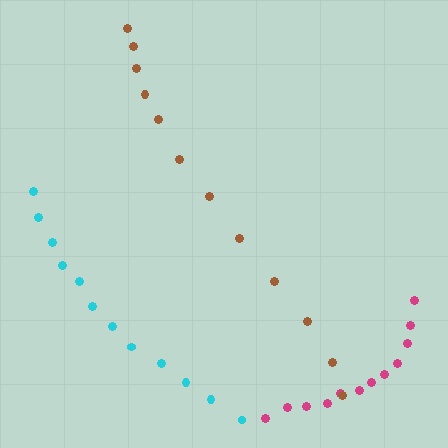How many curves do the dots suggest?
There are 3 distinct paths.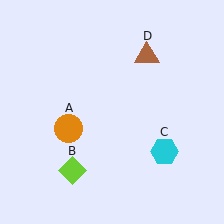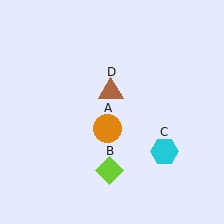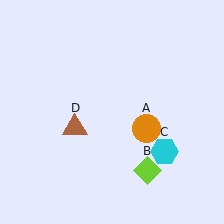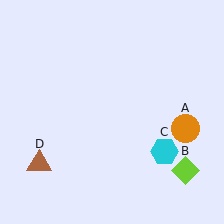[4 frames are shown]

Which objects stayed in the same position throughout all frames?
Cyan hexagon (object C) remained stationary.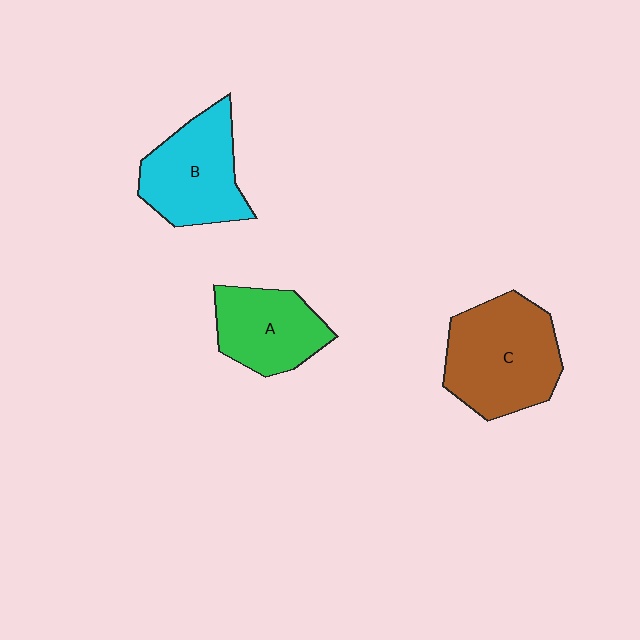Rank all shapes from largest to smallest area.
From largest to smallest: C (brown), B (cyan), A (green).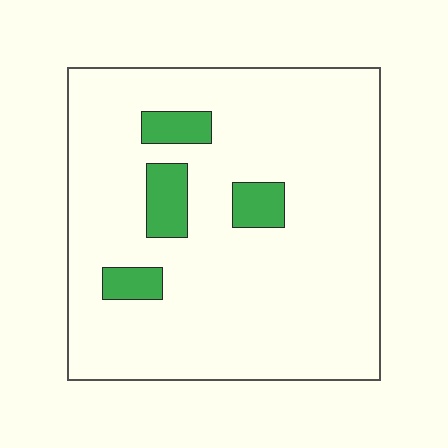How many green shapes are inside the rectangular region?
4.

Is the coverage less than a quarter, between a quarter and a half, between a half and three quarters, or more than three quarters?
Less than a quarter.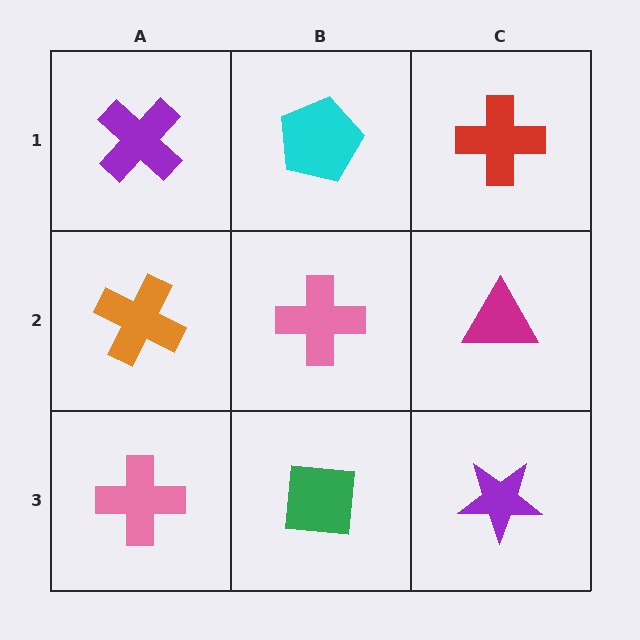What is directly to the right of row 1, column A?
A cyan pentagon.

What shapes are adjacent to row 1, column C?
A magenta triangle (row 2, column C), a cyan pentagon (row 1, column B).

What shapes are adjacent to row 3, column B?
A pink cross (row 2, column B), a pink cross (row 3, column A), a purple star (row 3, column C).